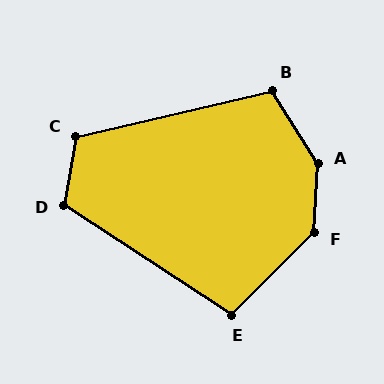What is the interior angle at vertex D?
Approximately 113 degrees (obtuse).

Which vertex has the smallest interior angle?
E, at approximately 102 degrees.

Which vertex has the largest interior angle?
A, at approximately 145 degrees.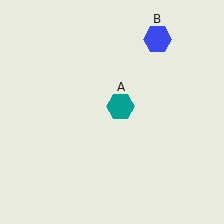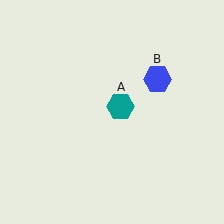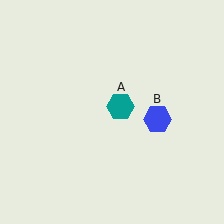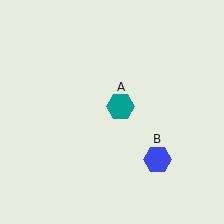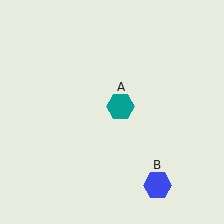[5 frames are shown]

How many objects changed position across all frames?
1 object changed position: blue hexagon (object B).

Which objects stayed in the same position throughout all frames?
Teal hexagon (object A) remained stationary.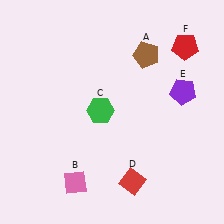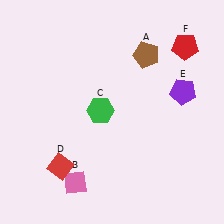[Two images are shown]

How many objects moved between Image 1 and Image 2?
1 object moved between the two images.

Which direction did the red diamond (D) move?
The red diamond (D) moved left.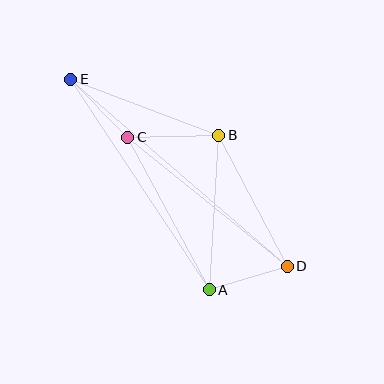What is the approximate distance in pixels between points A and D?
The distance between A and D is approximately 82 pixels.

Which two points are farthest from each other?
Points D and E are farthest from each other.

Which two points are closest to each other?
Points C and E are closest to each other.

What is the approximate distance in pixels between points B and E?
The distance between B and E is approximately 158 pixels.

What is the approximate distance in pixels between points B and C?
The distance between B and C is approximately 91 pixels.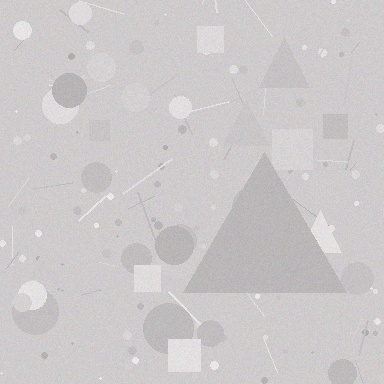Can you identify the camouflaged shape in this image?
The camouflaged shape is a triangle.